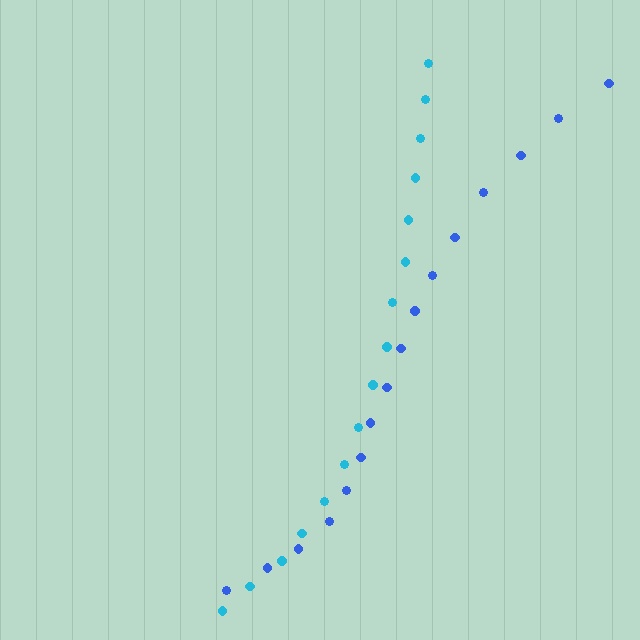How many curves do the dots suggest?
There are 2 distinct paths.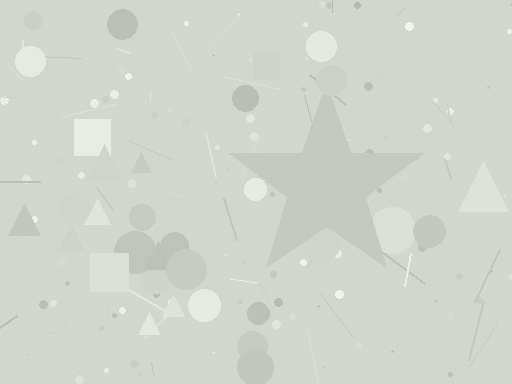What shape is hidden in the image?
A star is hidden in the image.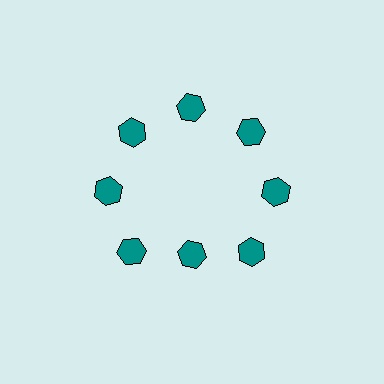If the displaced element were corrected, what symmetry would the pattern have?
It would have 8-fold rotational symmetry — the pattern would map onto itself every 45 degrees.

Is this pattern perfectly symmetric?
No. The 8 teal hexagons are arranged in a ring, but one element near the 6 o'clock position is pulled inward toward the center, breaking the 8-fold rotational symmetry.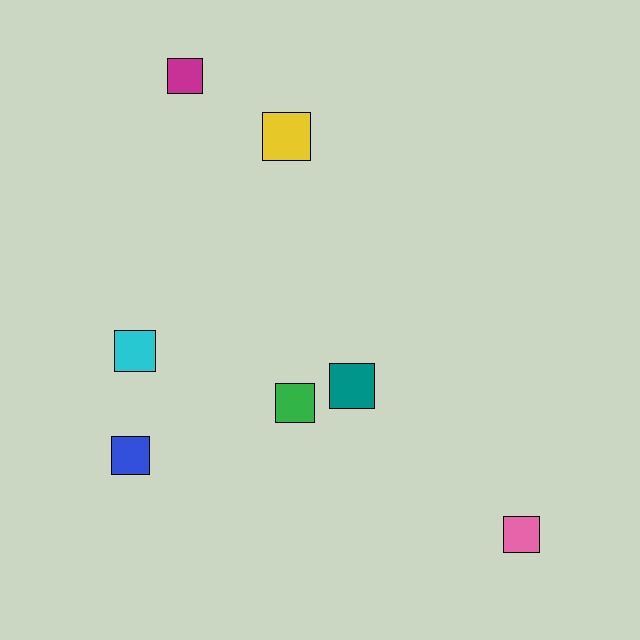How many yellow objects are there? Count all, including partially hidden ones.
There is 1 yellow object.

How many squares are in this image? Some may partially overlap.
There are 7 squares.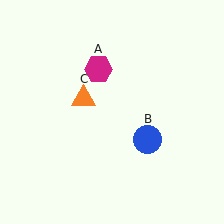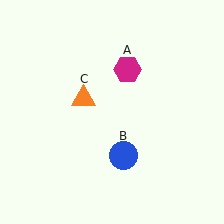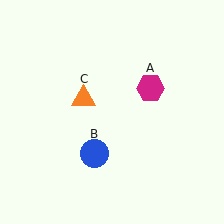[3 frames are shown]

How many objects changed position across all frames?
2 objects changed position: magenta hexagon (object A), blue circle (object B).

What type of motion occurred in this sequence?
The magenta hexagon (object A), blue circle (object B) rotated clockwise around the center of the scene.